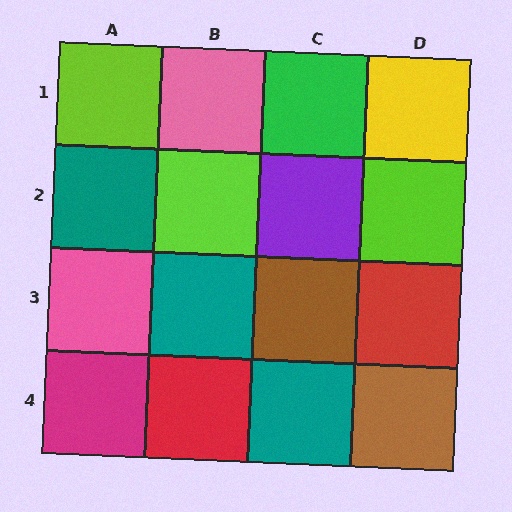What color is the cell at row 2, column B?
Lime.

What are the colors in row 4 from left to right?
Magenta, red, teal, brown.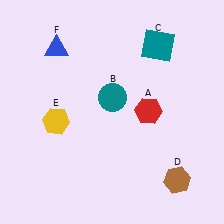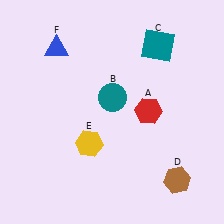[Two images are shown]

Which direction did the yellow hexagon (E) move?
The yellow hexagon (E) moved right.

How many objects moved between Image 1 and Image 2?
1 object moved between the two images.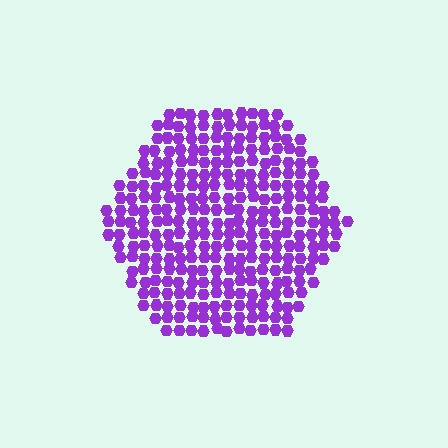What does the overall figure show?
The overall figure shows a hexagon.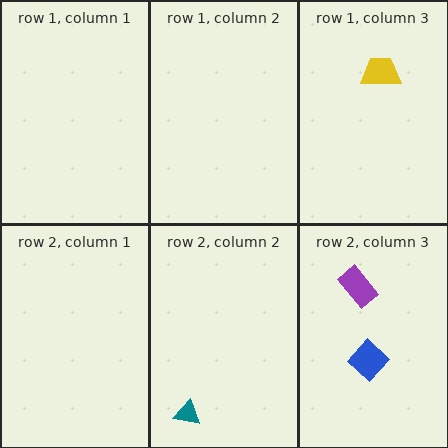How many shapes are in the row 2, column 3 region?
2.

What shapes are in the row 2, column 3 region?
The purple rectangle, the blue diamond.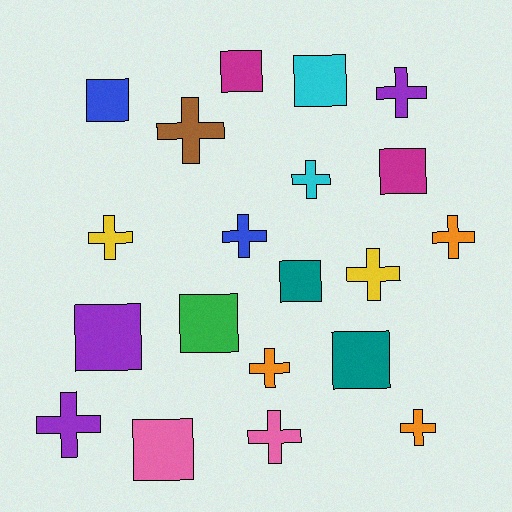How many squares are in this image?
There are 9 squares.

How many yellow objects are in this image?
There are 2 yellow objects.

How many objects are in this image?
There are 20 objects.